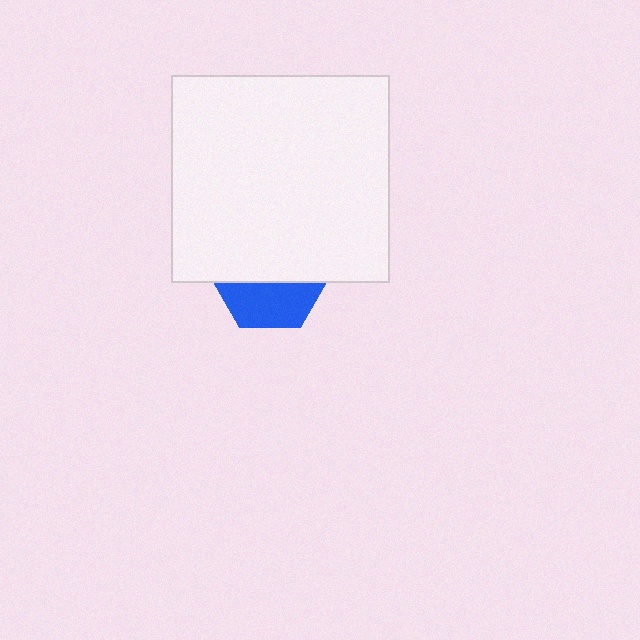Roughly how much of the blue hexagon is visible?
A small part of it is visible (roughly 40%).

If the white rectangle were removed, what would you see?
You would see the complete blue hexagon.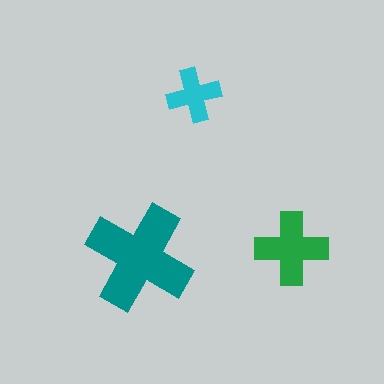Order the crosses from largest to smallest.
the teal one, the green one, the cyan one.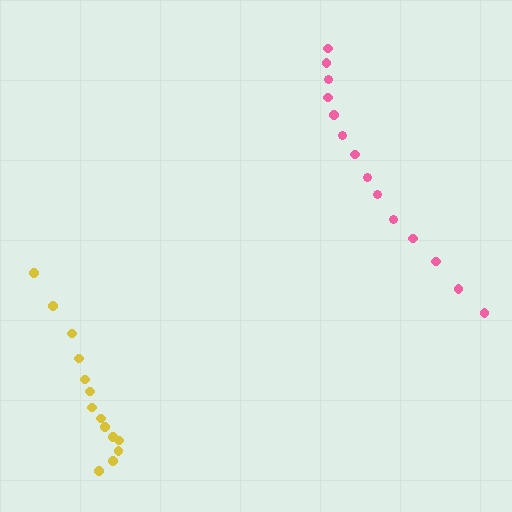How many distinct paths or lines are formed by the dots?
There are 2 distinct paths.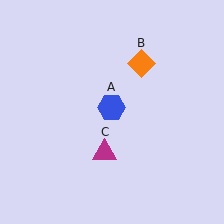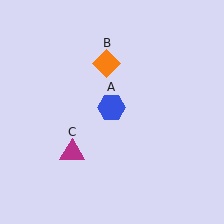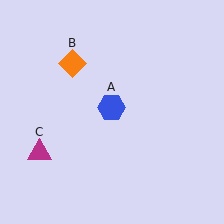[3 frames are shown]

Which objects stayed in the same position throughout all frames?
Blue hexagon (object A) remained stationary.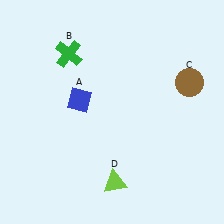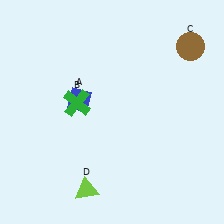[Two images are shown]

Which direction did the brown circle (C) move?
The brown circle (C) moved up.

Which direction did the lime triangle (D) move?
The lime triangle (D) moved left.